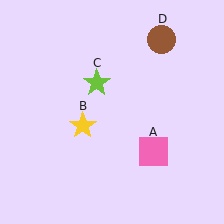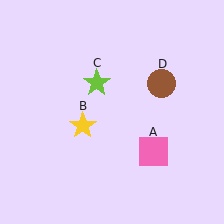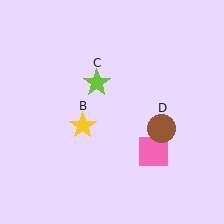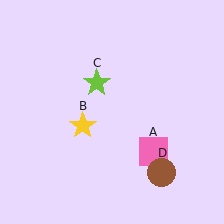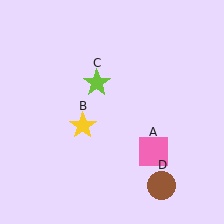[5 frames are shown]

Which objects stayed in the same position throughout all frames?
Pink square (object A) and yellow star (object B) and lime star (object C) remained stationary.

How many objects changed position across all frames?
1 object changed position: brown circle (object D).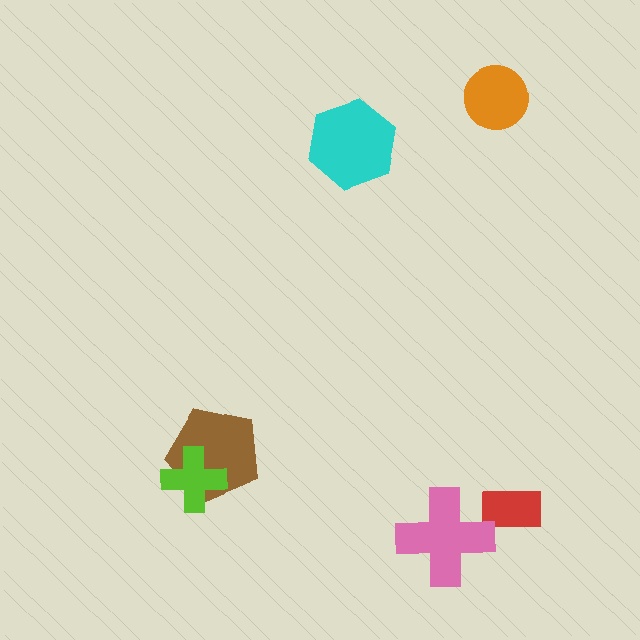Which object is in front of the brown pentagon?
The lime cross is in front of the brown pentagon.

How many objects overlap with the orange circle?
0 objects overlap with the orange circle.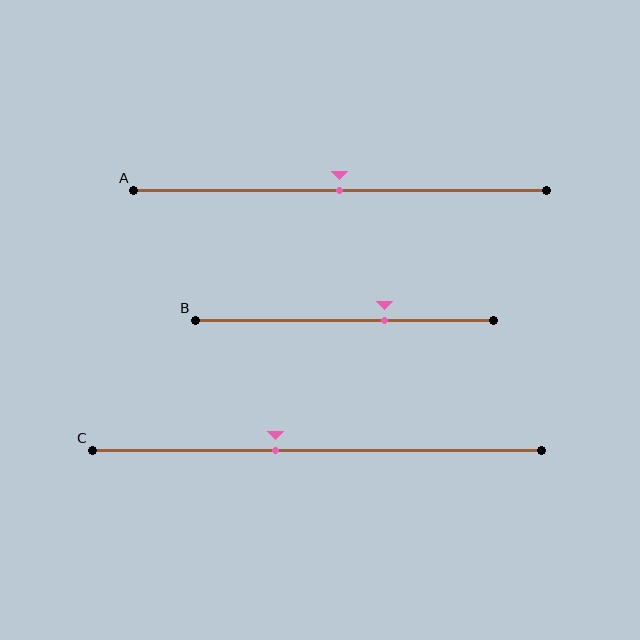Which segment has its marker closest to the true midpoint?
Segment A has its marker closest to the true midpoint.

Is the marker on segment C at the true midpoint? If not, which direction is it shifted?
No, the marker on segment C is shifted to the left by about 9% of the segment length.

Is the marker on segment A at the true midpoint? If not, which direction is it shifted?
Yes, the marker on segment A is at the true midpoint.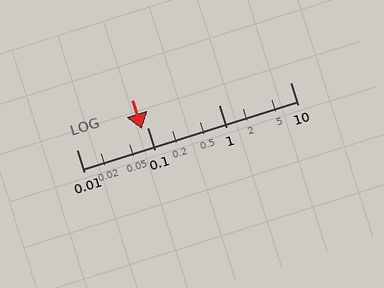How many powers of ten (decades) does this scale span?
The scale spans 3 decades, from 0.01 to 10.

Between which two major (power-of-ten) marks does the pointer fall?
The pointer is between 0.01 and 0.1.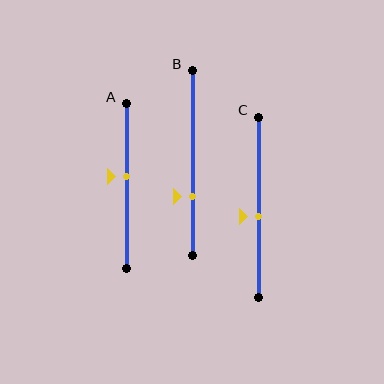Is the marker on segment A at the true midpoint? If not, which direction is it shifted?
No, the marker on segment A is shifted upward by about 6% of the segment length.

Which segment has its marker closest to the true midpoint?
Segment C has its marker closest to the true midpoint.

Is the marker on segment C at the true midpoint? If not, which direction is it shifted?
No, the marker on segment C is shifted downward by about 5% of the segment length.